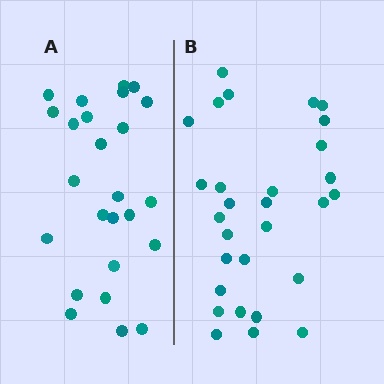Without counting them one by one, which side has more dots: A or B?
Region B (the right region) has more dots.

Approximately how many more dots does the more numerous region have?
Region B has about 4 more dots than region A.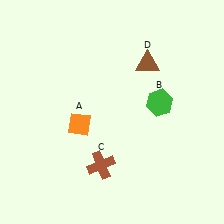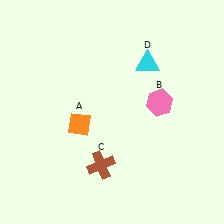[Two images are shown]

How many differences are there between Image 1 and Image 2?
There are 2 differences between the two images.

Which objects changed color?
B changed from green to pink. D changed from brown to cyan.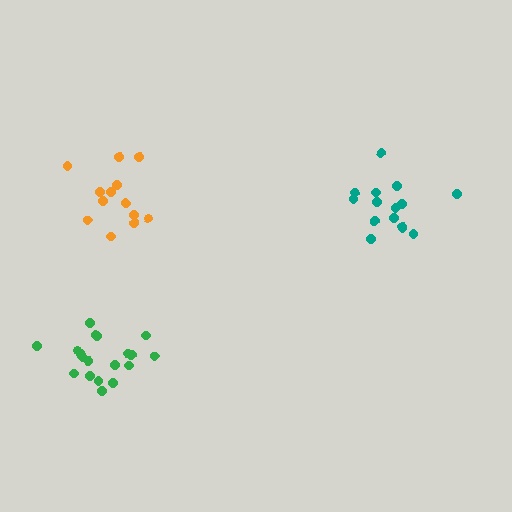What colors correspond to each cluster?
The clusters are colored: green, orange, teal.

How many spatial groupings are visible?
There are 3 spatial groupings.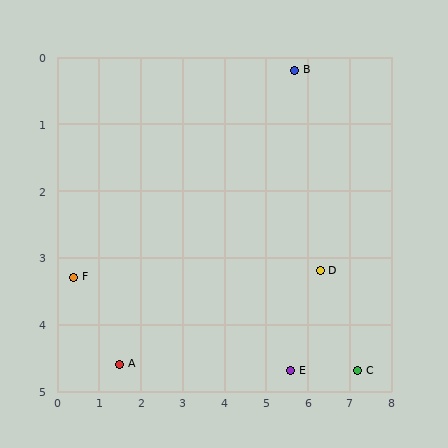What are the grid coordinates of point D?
Point D is at approximately (6.3, 3.2).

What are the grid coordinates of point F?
Point F is at approximately (0.4, 3.3).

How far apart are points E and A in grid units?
Points E and A are about 4.1 grid units apart.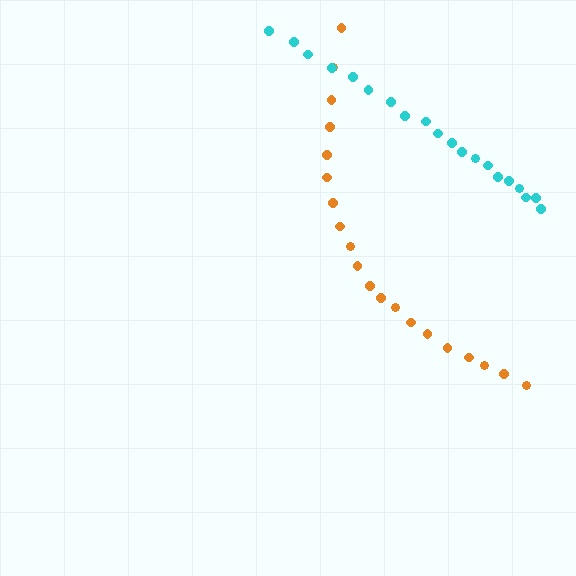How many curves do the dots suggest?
There are 2 distinct paths.